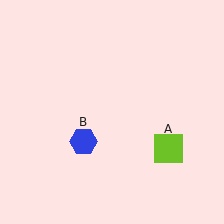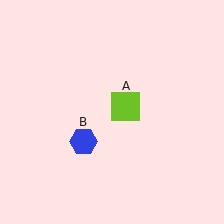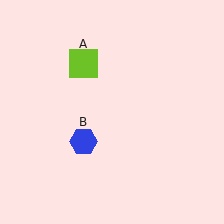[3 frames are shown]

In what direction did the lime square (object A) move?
The lime square (object A) moved up and to the left.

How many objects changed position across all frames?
1 object changed position: lime square (object A).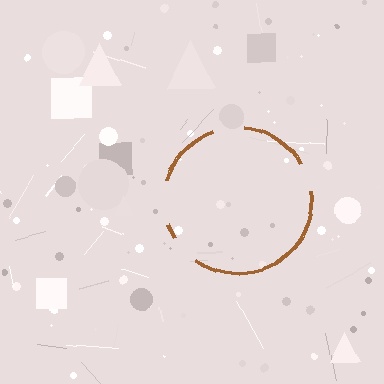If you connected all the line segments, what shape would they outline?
They would outline a circle.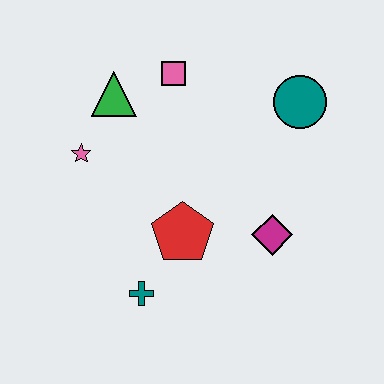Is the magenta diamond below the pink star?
Yes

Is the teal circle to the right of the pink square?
Yes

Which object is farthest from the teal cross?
The teal circle is farthest from the teal cross.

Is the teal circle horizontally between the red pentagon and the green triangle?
No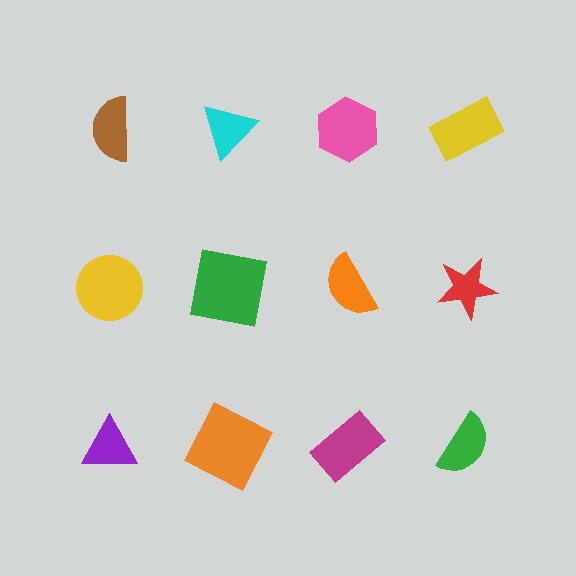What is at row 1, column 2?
A cyan triangle.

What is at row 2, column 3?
An orange semicircle.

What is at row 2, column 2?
A green square.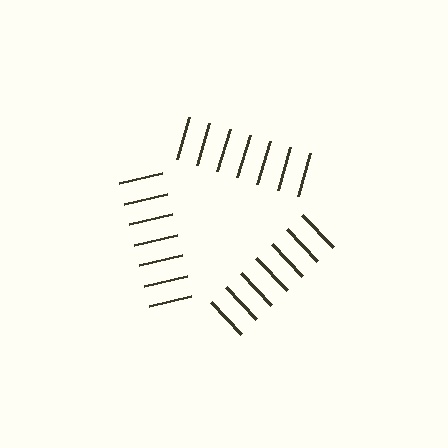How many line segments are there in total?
21 — 7 along each of the 3 edges.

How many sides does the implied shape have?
3 sides — the line-ends trace a triangle.